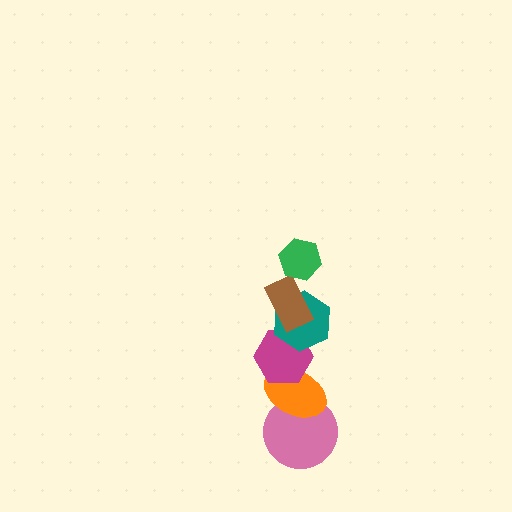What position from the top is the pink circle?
The pink circle is 6th from the top.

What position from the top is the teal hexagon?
The teal hexagon is 3rd from the top.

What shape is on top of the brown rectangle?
The green hexagon is on top of the brown rectangle.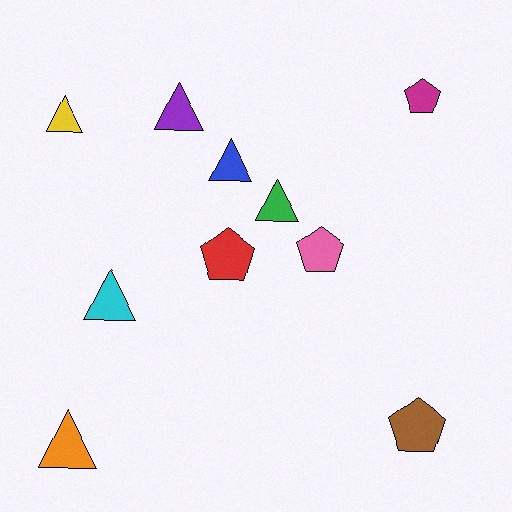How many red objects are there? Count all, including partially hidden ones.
There is 1 red object.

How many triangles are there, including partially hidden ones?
There are 6 triangles.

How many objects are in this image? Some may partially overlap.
There are 10 objects.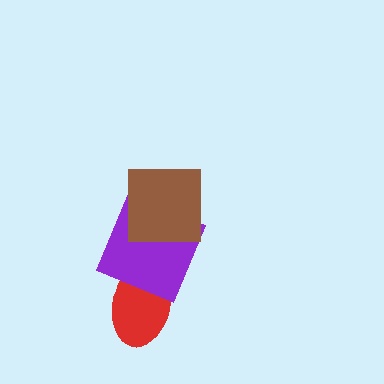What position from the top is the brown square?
The brown square is 1st from the top.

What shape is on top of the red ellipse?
The purple square is on top of the red ellipse.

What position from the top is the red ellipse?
The red ellipse is 3rd from the top.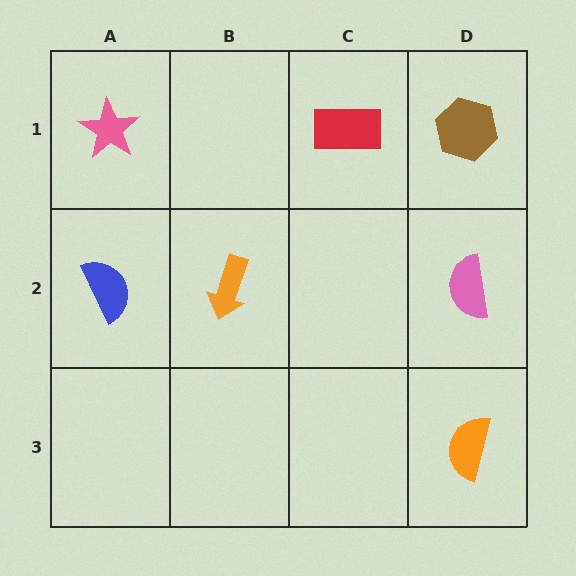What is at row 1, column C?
A red rectangle.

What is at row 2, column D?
A pink semicircle.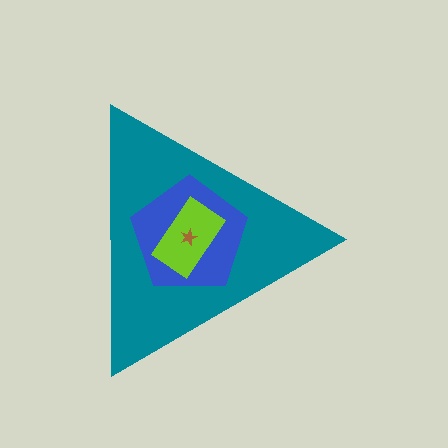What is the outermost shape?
The teal triangle.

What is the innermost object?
The brown star.